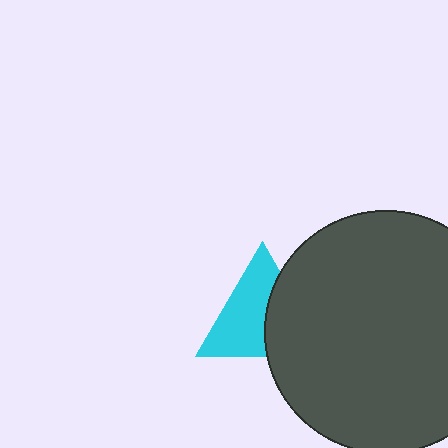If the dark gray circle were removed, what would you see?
You would see the complete cyan triangle.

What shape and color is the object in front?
The object in front is a dark gray circle.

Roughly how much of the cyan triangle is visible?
About half of it is visible (roughly 60%).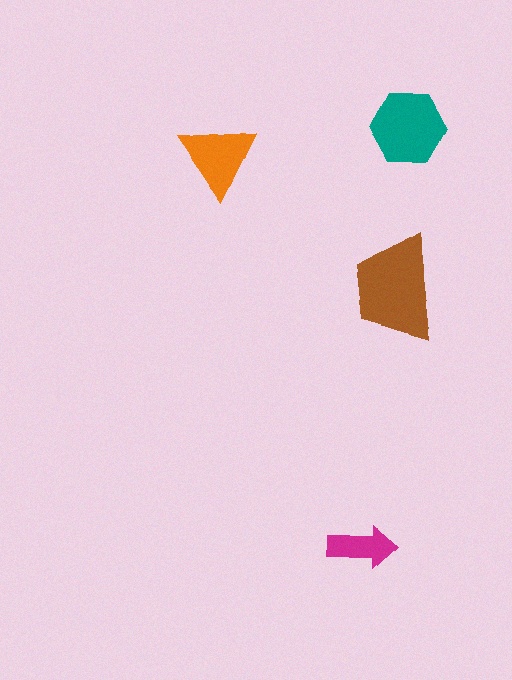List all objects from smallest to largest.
The magenta arrow, the orange triangle, the teal hexagon, the brown trapezoid.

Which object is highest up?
The teal hexagon is topmost.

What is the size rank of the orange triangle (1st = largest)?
3rd.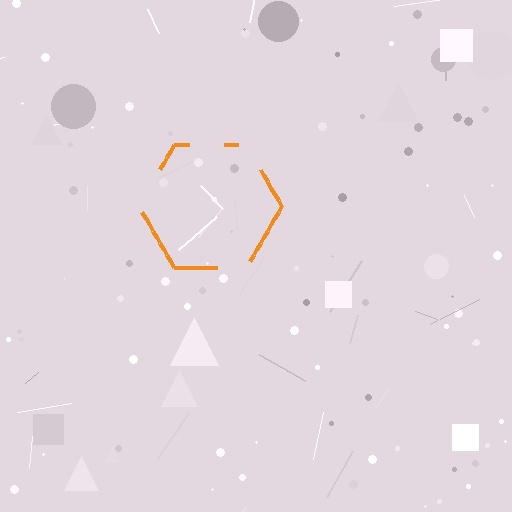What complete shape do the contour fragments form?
The contour fragments form a hexagon.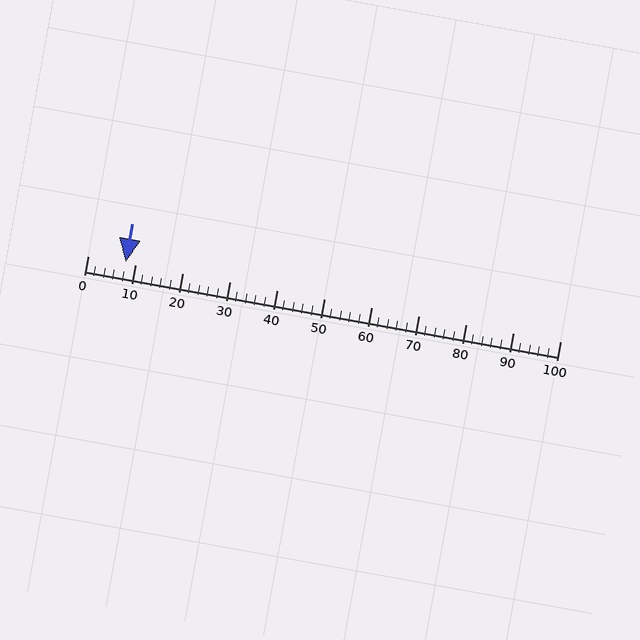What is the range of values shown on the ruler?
The ruler shows values from 0 to 100.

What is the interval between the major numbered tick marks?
The major tick marks are spaced 10 units apart.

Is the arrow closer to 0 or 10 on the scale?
The arrow is closer to 10.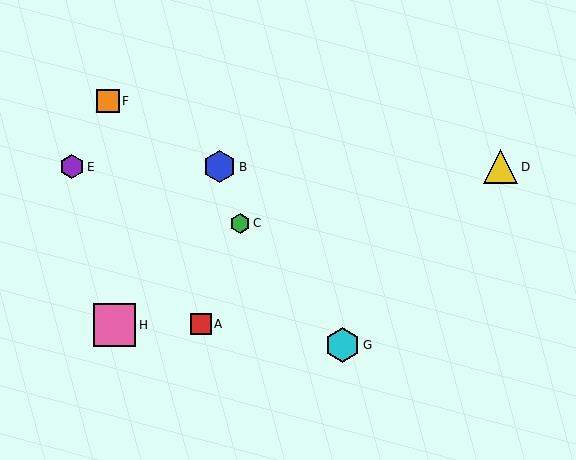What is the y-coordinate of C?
Object C is at y≈223.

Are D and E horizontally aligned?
Yes, both are at y≈167.